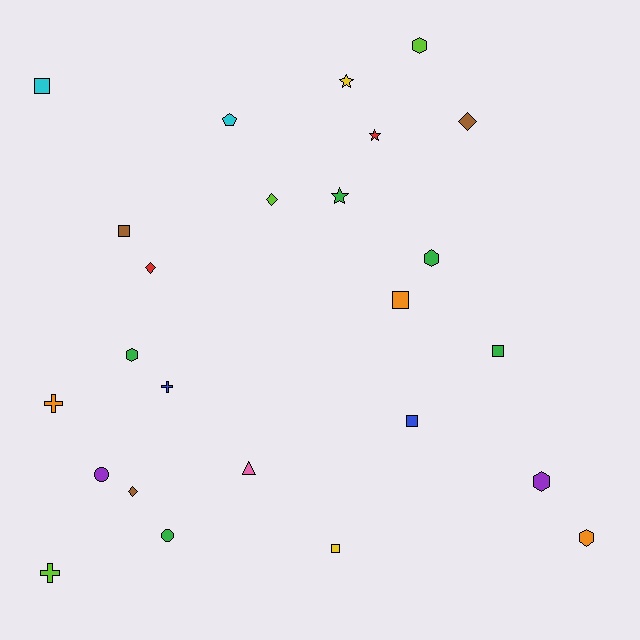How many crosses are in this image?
There are 3 crosses.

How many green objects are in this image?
There are 5 green objects.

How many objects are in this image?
There are 25 objects.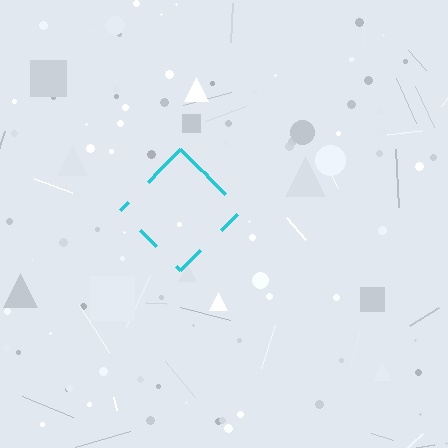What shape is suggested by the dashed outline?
The dashed outline suggests a diamond.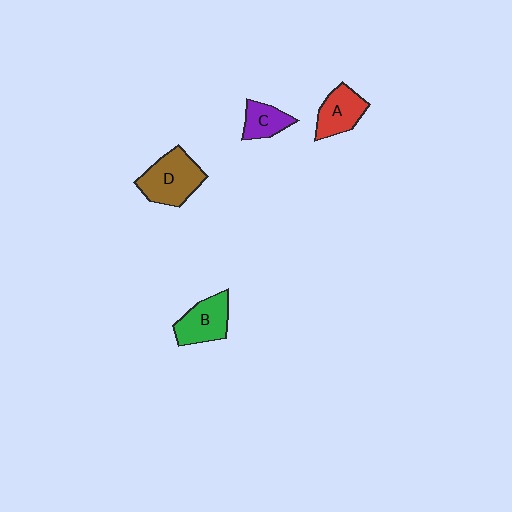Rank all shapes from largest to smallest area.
From largest to smallest: D (brown), B (green), A (red), C (purple).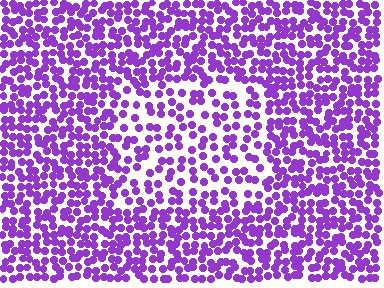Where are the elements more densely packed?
The elements are more densely packed outside the rectangle boundary.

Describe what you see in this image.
The image contains small purple elements arranged at two different densities. A rectangle-shaped region is visible where the elements are less densely packed than the surrounding area.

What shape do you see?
I see a rectangle.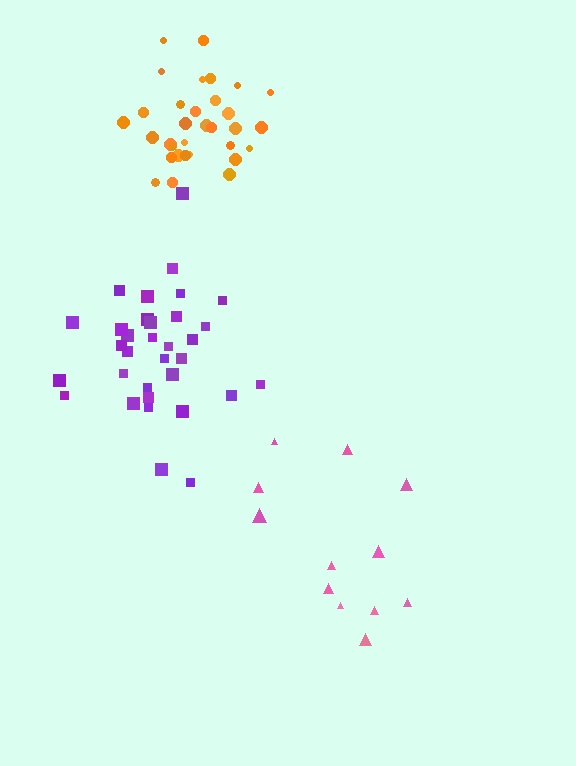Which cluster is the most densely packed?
Orange.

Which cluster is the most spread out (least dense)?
Pink.